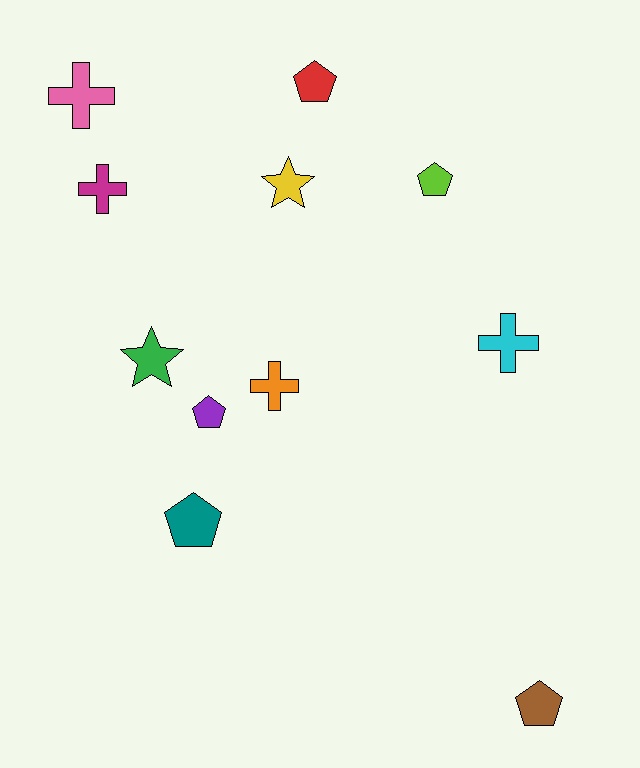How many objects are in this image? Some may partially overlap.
There are 11 objects.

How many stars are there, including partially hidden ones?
There are 2 stars.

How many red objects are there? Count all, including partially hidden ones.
There is 1 red object.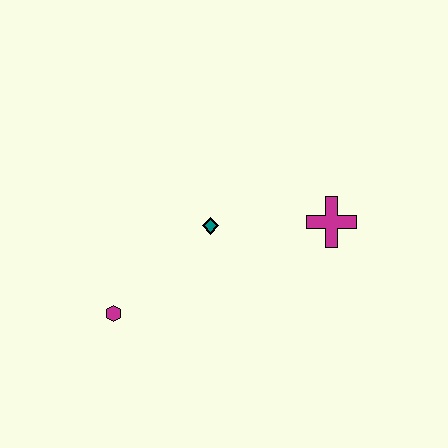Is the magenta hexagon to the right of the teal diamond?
No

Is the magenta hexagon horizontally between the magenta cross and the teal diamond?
No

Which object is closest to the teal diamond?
The magenta cross is closest to the teal diamond.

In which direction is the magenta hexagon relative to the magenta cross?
The magenta hexagon is to the left of the magenta cross.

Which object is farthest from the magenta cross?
The magenta hexagon is farthest from the magenta cross.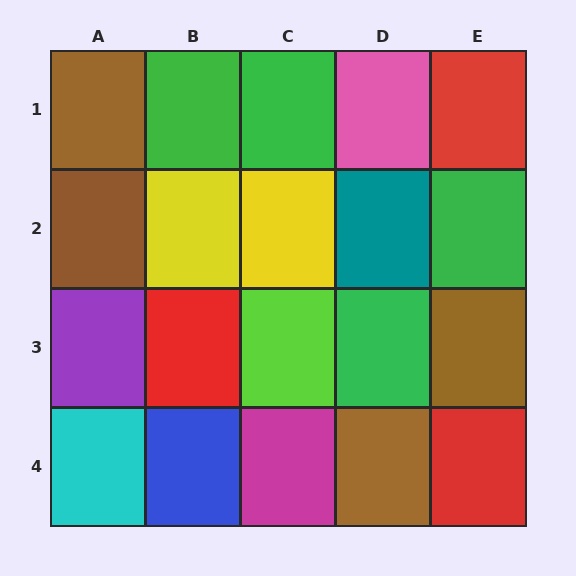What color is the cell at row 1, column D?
Pink.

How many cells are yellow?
2 cells are yellow.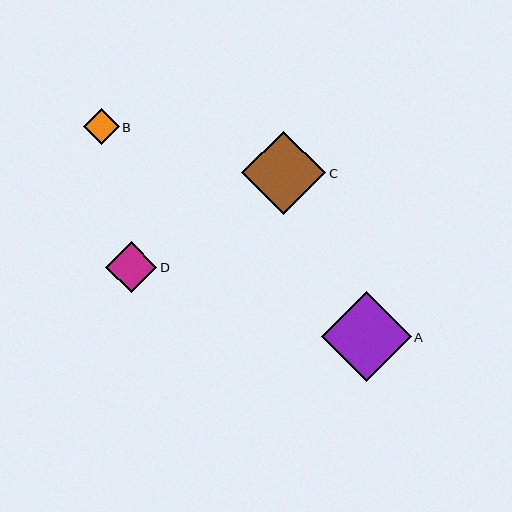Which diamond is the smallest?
Diamond B is the smallest with a size of approximately 36 pixels.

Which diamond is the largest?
Diamond A is the largest with a size of approximately 90 pixels.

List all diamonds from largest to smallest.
From largest to smallest: A, C, D, B.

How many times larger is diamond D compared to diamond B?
Diamond D is approximately 1.4 times the size of diamond B.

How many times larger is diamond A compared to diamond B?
Diamond A is approximately 2.5 times the size of diamond B.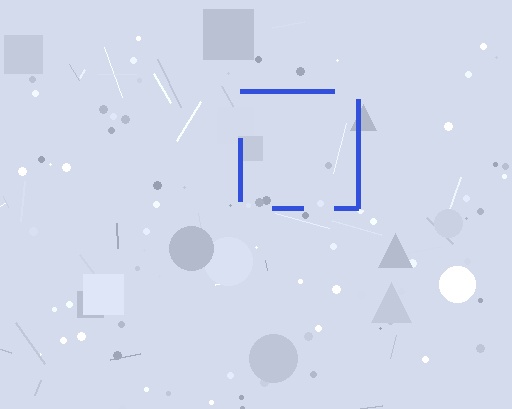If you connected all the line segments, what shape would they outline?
They would outline a square.